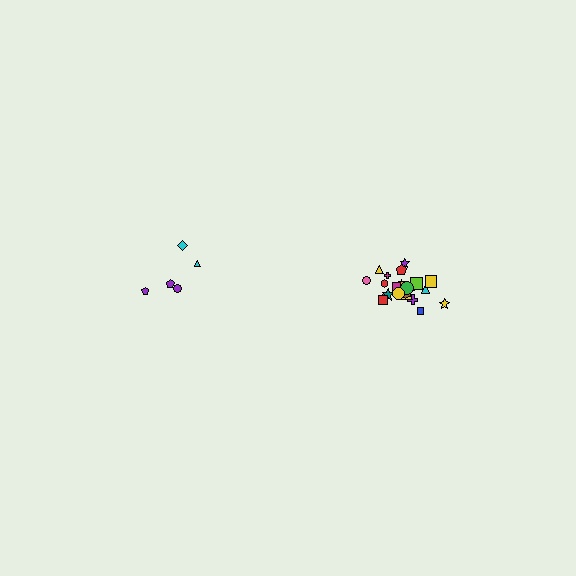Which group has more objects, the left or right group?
The right group.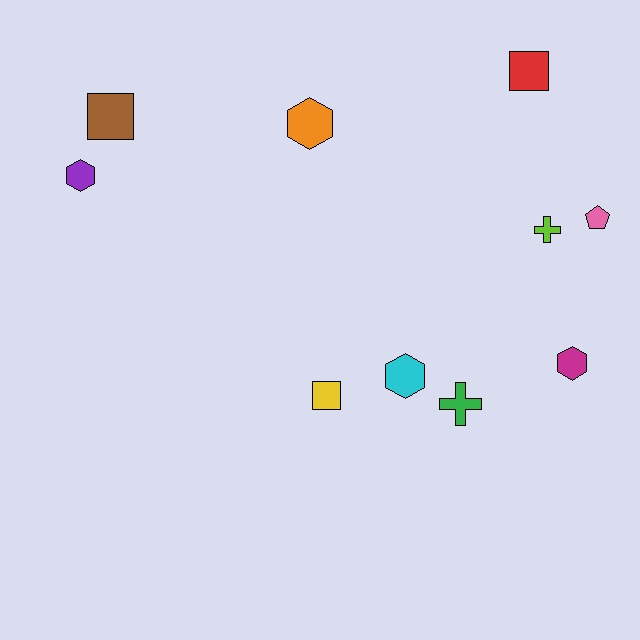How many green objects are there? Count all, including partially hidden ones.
There is 1 green object.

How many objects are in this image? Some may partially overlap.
There are 10 objects.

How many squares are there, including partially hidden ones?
There are 3 squares.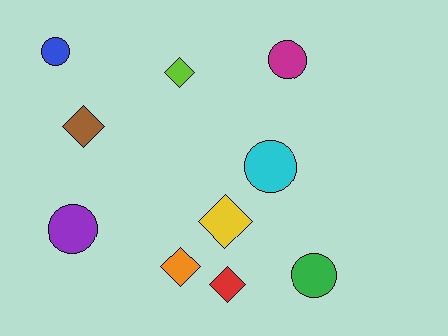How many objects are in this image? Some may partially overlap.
There are 10 objects.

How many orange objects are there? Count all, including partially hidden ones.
There is 1 orange object.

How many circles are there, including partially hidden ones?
There are 5 circles.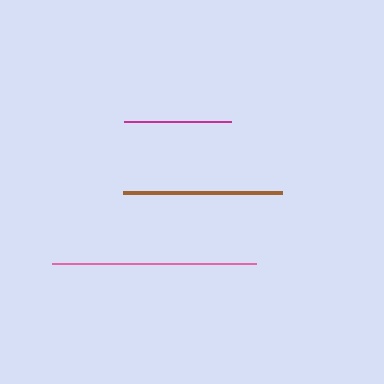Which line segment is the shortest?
The magenta line is the shortest at approximately 107 pixels.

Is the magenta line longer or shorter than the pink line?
The pink line is longer than the magenta line.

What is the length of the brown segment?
The brown segment is approximately 159 pixels long.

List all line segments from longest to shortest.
From longest to shortest: pink, brown, magenta.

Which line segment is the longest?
The pink line is the longest at approximately 204 pixels.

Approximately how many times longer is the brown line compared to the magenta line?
The brown line is approximately 1.5 times the length of the magenta line.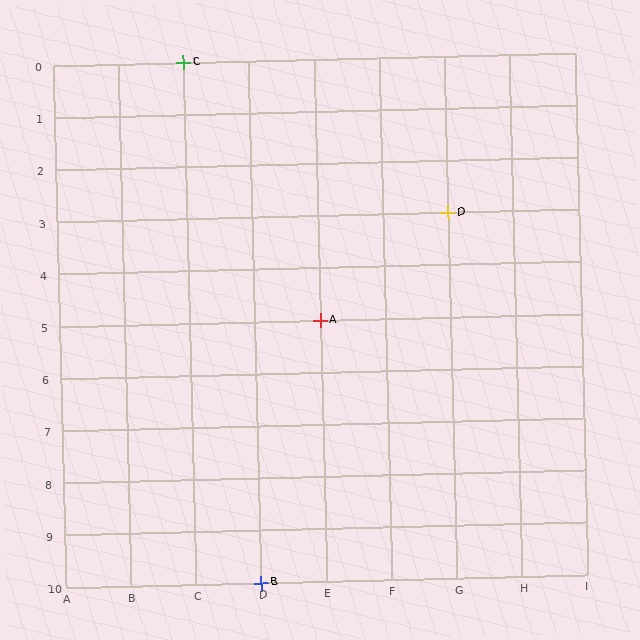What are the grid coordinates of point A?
Point A is at grid coordinates (E, 5).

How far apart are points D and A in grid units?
Points D and A are 2 columns and 2 rows apart (about 2.8 grid units diagonally).